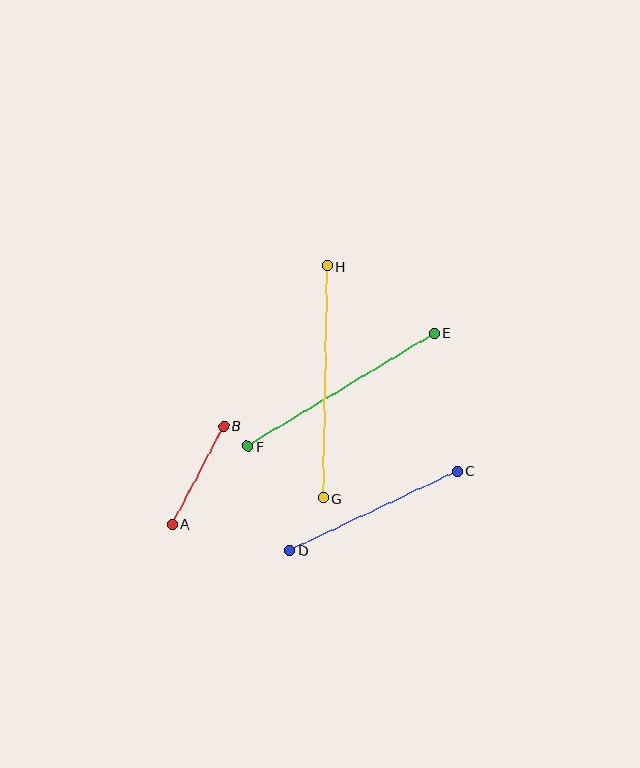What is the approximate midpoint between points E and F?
The midpoint is at approximately (341, 390) pixels.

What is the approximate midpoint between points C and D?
The midpoint is at approximately (374, 511) pixels.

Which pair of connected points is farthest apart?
Points G and H are farthest apart.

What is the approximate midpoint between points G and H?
The midpoint is at approximately (325, 382) pixels.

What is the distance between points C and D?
The distance is approximately 185 pixels.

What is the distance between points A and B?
The distance is approximately 111 pixels.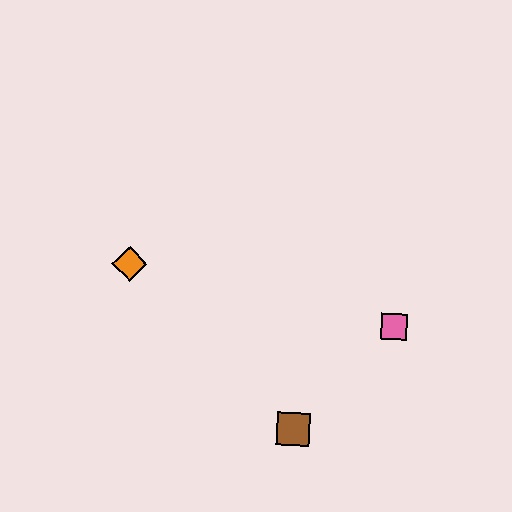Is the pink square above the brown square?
Yes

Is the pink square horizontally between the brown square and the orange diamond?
No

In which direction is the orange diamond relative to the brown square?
The orange diamond is to the left of the brown square.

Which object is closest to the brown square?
The pink square is closest to the brown square.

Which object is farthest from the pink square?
The orange diamond is farthest from the pink square.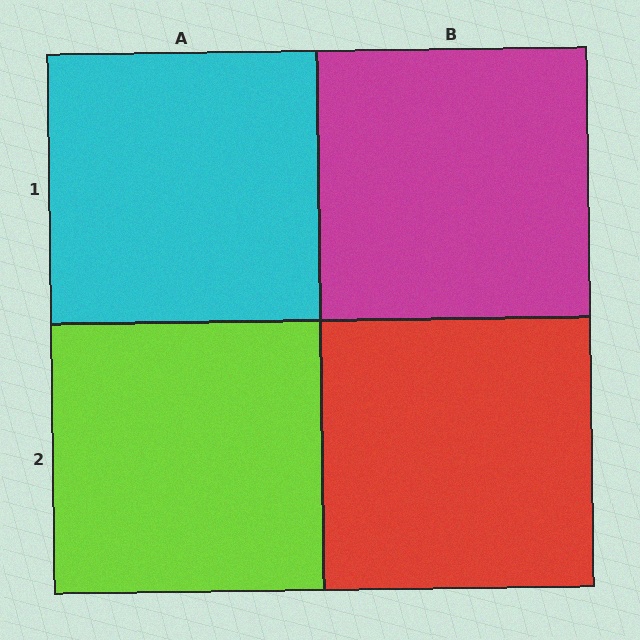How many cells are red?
1 cell is red.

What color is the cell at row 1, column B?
Magenta.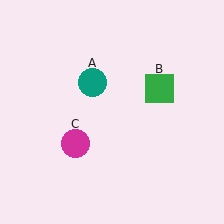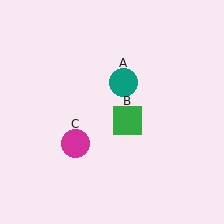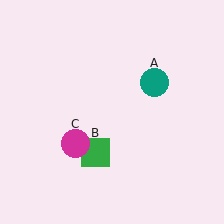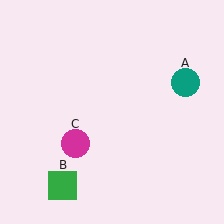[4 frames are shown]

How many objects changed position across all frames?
2 objects changed position: teal circle (object A), green square (object B).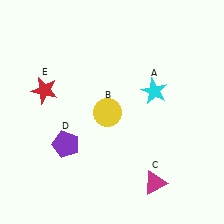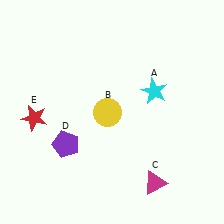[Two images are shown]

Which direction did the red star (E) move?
The red star (E) moved down.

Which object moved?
The red star (E) moved down.